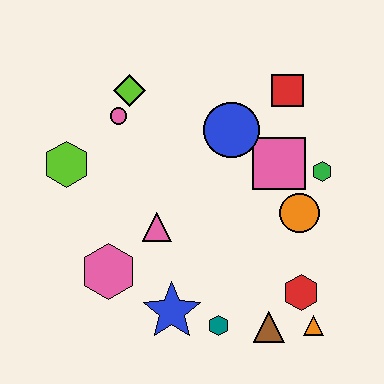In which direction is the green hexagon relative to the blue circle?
The green hexagon is to the right of the blue circle.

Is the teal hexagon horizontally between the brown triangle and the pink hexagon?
Yes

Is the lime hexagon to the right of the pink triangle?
No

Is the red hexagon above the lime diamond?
No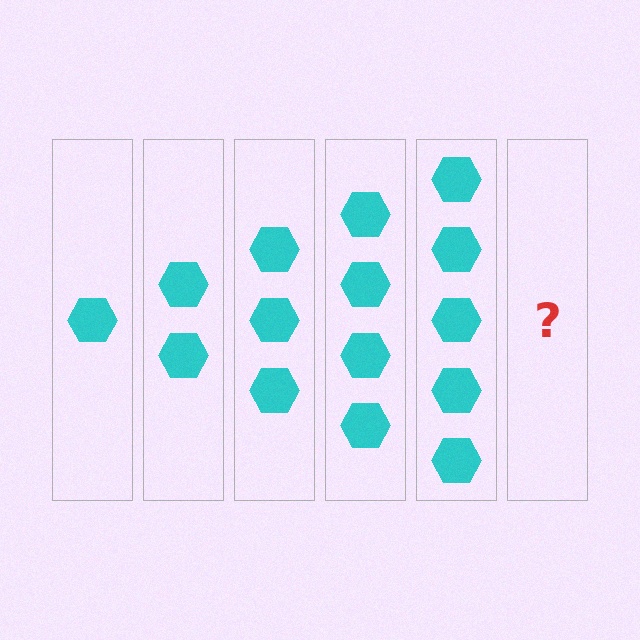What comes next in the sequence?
The next element should be 6 hexagons.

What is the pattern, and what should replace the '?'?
The pattern is that each step adds one more hexagon. The '?' should be 6 hexagons.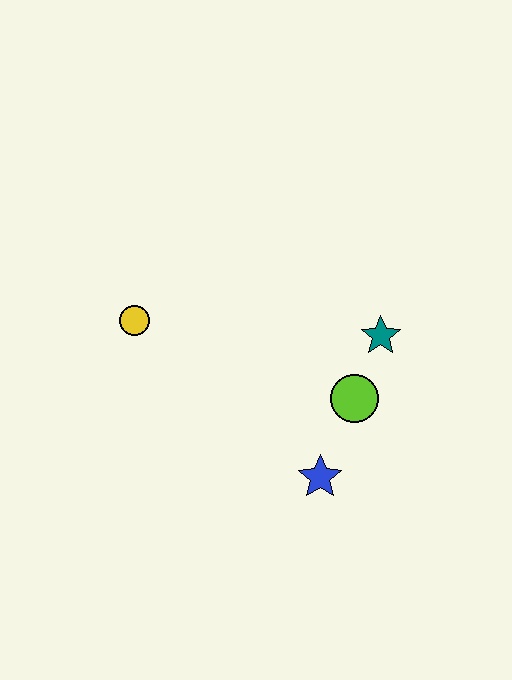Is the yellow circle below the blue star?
No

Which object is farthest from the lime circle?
The yellow circle is farthest from the lime circle.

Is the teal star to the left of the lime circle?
No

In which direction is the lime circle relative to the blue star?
The lime circle is above the blue star.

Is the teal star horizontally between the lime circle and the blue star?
No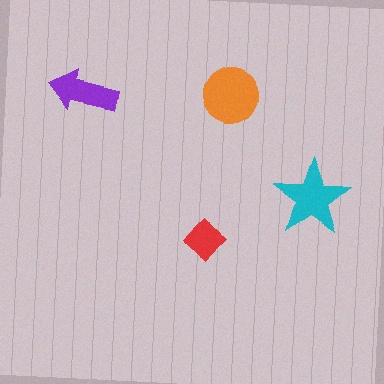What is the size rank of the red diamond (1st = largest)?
4th.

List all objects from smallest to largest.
The red diamond, the purple arrow, the cyan star, the orange circle.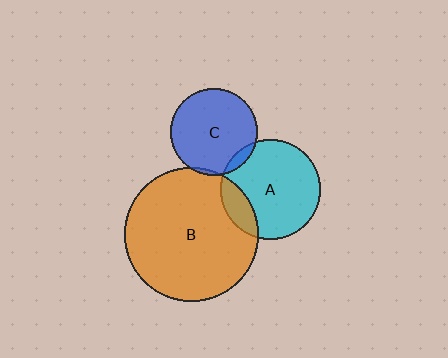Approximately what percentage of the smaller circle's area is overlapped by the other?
Approximately 5%.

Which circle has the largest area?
Circle B (orange).